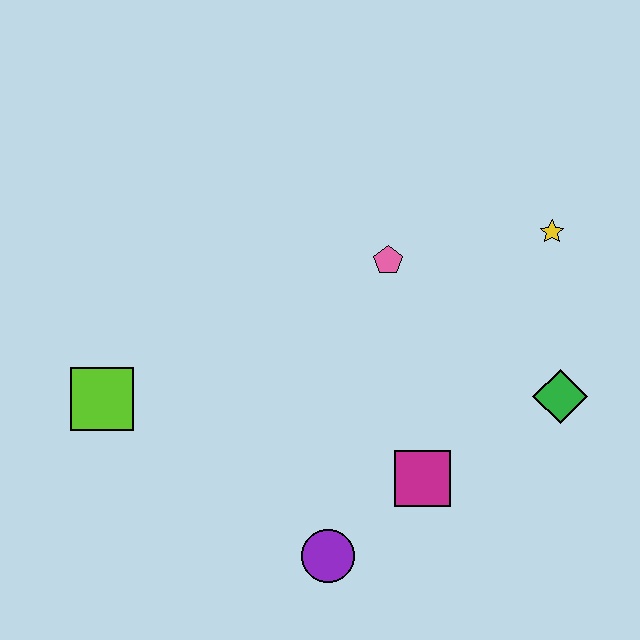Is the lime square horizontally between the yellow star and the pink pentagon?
No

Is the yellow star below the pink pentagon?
No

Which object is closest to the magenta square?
The purple circle is closest to the magenta square.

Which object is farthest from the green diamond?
The lime square is farthest from the green diamond.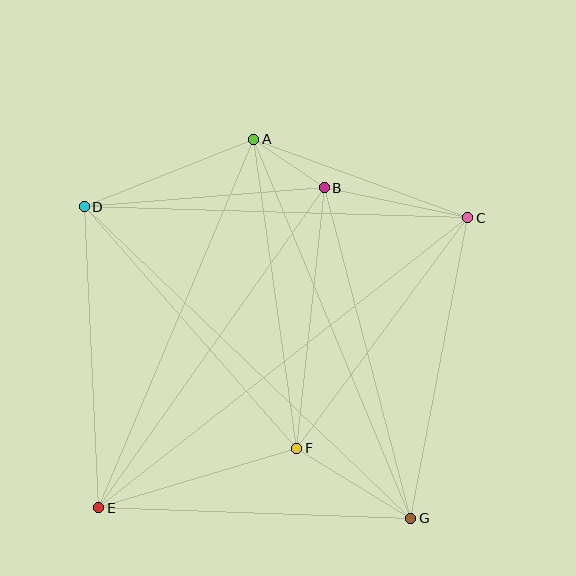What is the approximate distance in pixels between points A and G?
The distance between A and G is approximately 410 pixels.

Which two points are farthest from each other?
Points C and E are farthest from each other.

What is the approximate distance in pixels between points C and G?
The distance between C and G is approximately 306 pixels.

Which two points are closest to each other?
Points A and B are closest to each other.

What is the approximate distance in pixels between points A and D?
The distance between A and D is approximately 183 pixels.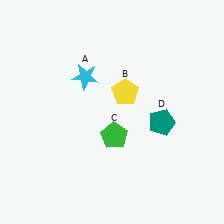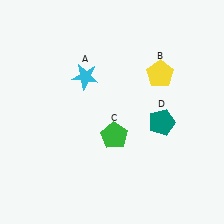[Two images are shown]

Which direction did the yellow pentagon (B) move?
The yellow pentagon (B) moved right.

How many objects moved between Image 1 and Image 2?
1 object moved between the two images.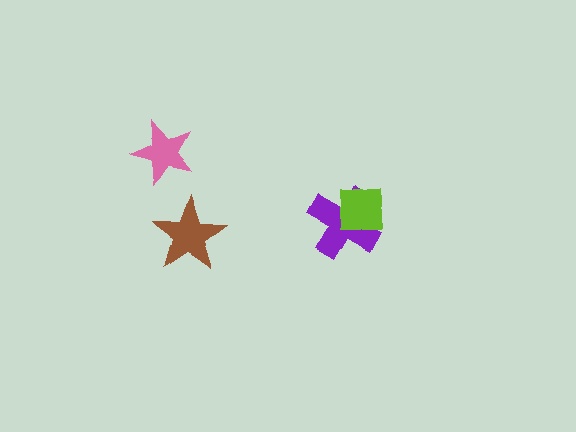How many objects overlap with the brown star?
0 objects overlap with the brown star.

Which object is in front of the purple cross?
The lime square is in front of the purple cross.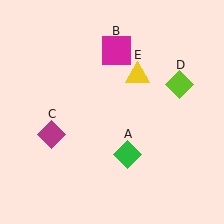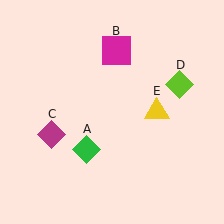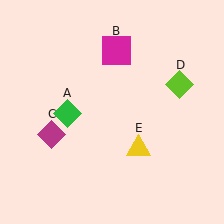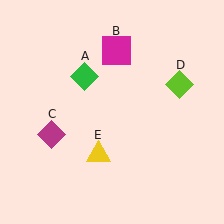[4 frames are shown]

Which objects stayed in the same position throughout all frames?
Magenta square (object B) and magenta diamond (object C) and lime diamond (object D) remained stationary.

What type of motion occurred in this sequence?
The green diamond (object A), yellow triangle (object E) rotated clockwise around the center of the scene.